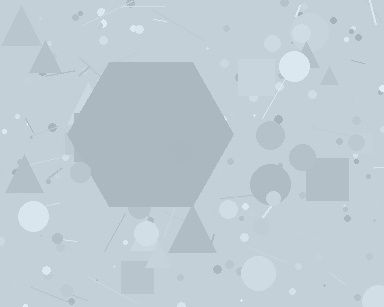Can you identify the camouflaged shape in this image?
The camouflaged shape is a hexagon.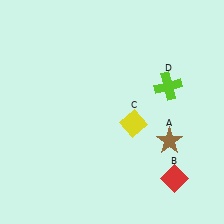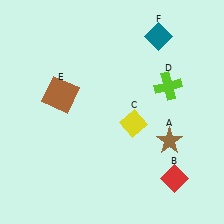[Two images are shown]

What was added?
A brown square (E), a teal diamond (F) were added in Image 2.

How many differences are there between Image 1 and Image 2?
There are 2 differences between the two images.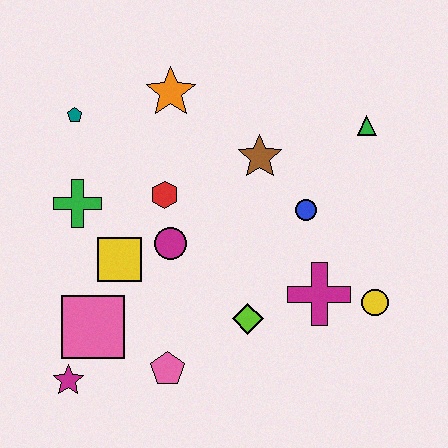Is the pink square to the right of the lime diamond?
No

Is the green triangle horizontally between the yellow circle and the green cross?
Yes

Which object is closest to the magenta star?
The pink square is closest to the magenta star.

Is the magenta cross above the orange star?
No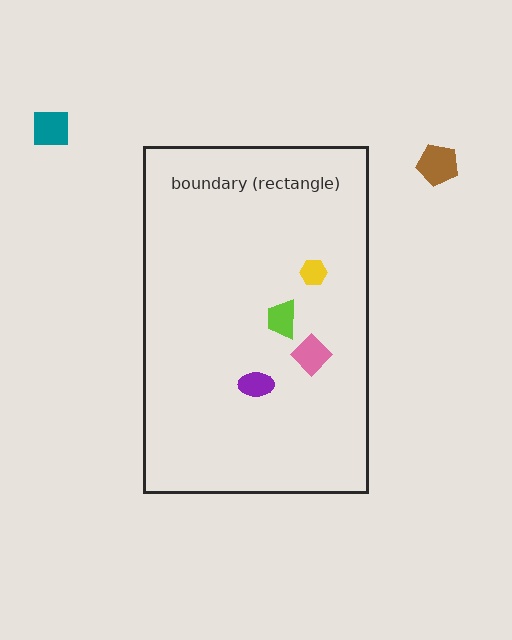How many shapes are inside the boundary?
4 inside, 2 outside.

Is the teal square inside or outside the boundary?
Outside.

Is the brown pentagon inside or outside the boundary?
Outside.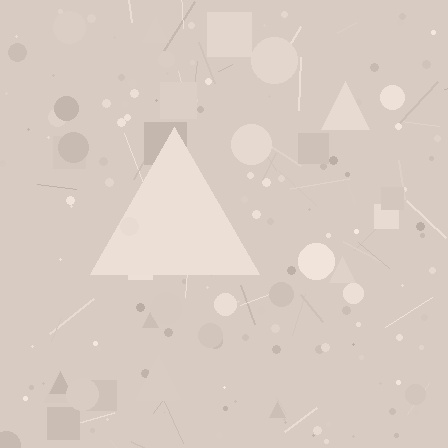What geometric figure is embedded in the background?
A triangle is embedded in the background.